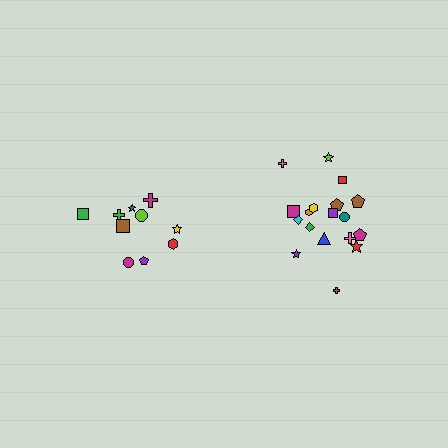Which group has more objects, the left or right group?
The right group.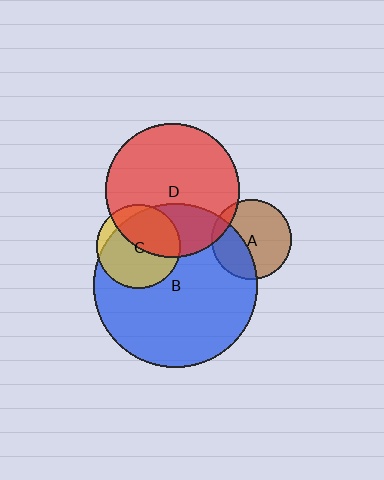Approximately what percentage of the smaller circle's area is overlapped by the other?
Approximately 35%.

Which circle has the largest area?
Circle B (blue).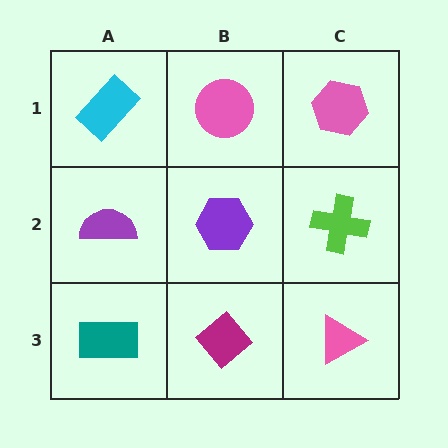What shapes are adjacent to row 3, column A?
A purple semicircle (row 2, column A), a magenta diamond (row 3, column B).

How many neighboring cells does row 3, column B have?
3.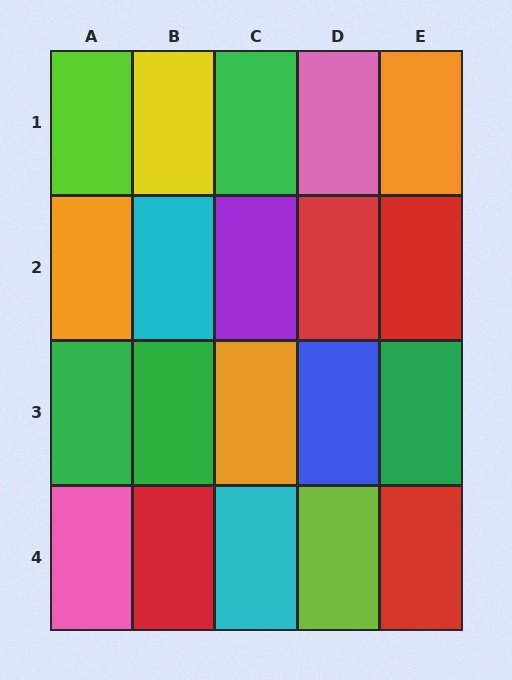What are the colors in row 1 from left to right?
Lime, yellow, green, pink, orange.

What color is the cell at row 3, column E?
Green.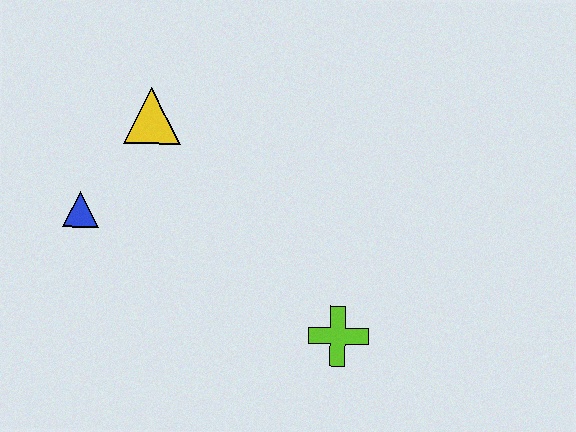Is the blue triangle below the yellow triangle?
Yes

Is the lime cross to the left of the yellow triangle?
No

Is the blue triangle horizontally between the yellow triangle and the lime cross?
No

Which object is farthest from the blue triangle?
The lime cross is farthest from the blue triangle.